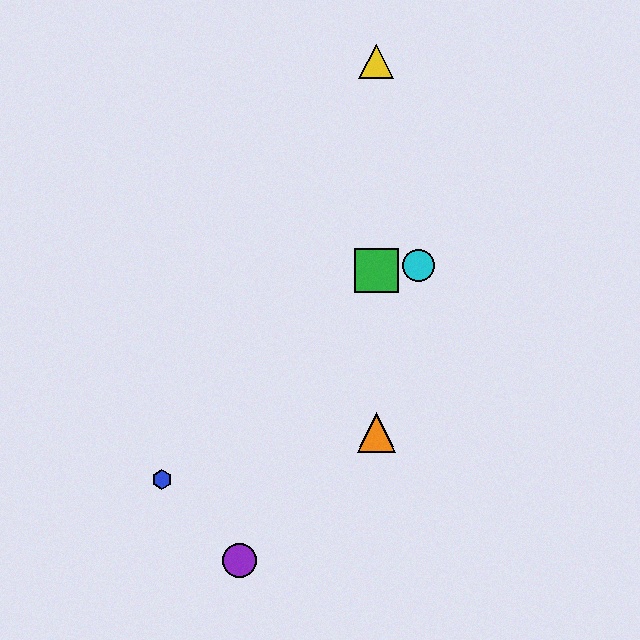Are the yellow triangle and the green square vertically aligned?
Yes, both are at x≈376.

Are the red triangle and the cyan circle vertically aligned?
No, the red triangle is at x≈376 and the cyan circle is at x≈419.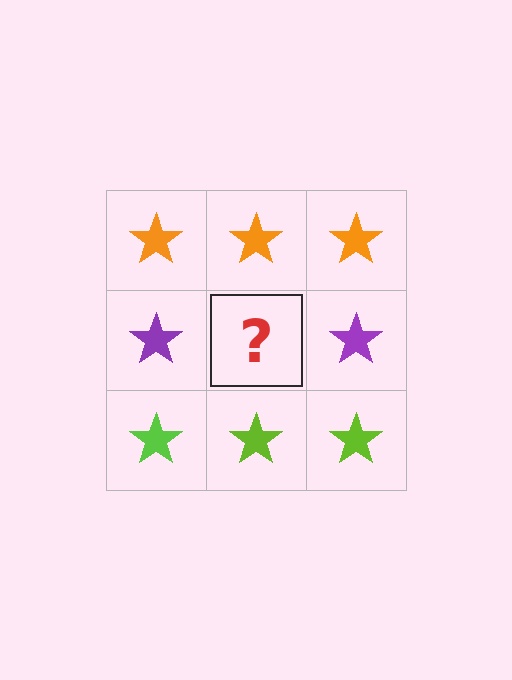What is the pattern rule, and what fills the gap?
The rule is that each row has a consistent color. The gap should be filled with a purple star.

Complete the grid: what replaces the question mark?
The question mark should be replaced with a purple star.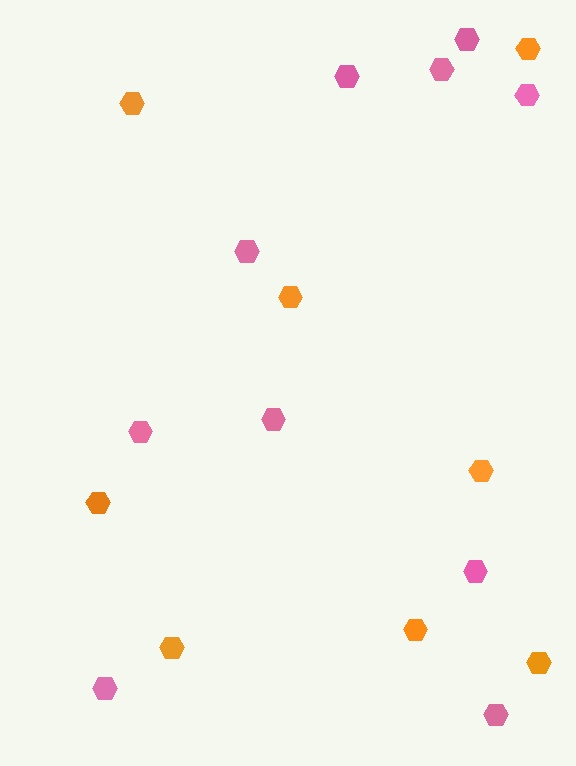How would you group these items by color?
There are 2 groups: one group of pink hexagons (10) and one group of orange hexagons (8).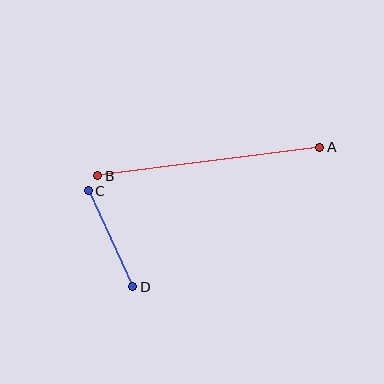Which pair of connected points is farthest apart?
Points A and B are farthest apart.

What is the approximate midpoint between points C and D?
The midpoint is at approximately (110, 239) pixels.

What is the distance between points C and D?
The distance is approximately 105 pixels.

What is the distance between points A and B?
The distance is approximately 224 pixels.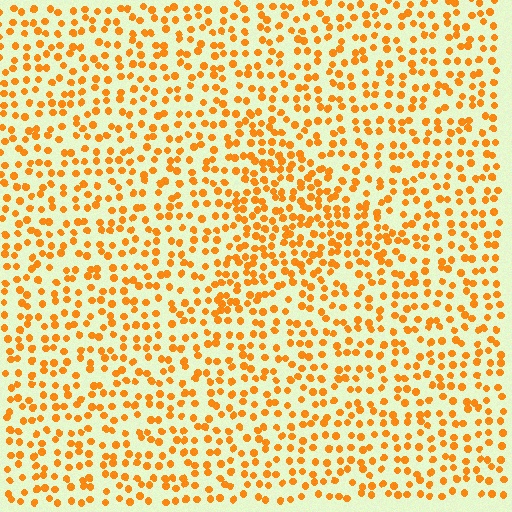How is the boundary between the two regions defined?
The boundary is defined by a change in element density (approximately 1.6x ratio). All elements are the same color, size, and shape.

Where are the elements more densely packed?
The elements are more densely packed inside the triangle boundary.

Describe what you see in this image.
The image contains small orange elements arranged at two different densities. A triangle-shaped region is visible where the elements are more densely packed than the surrounding area.